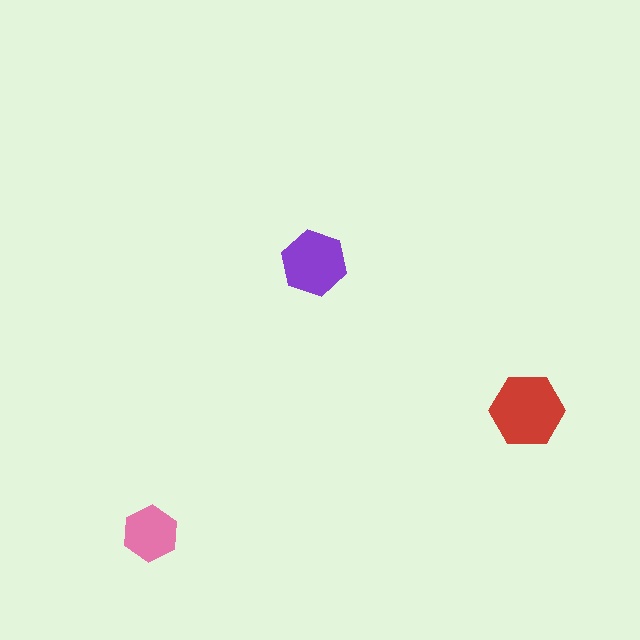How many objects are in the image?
There are 3 objects in the image.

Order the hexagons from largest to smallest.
the red one, the purple one, the pink one.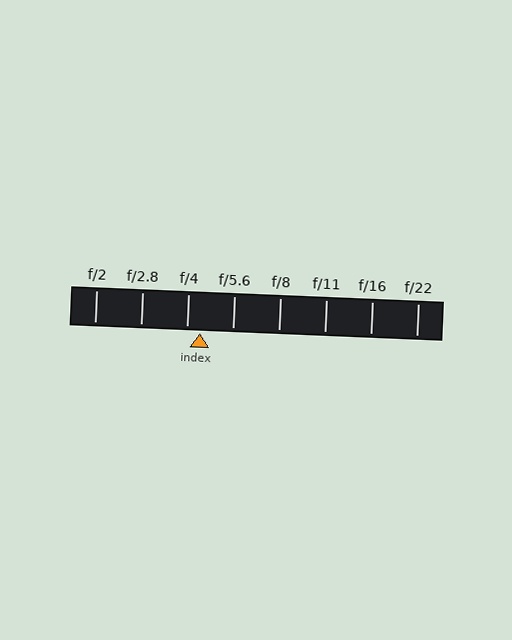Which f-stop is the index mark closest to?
The index mark is closest to f/4.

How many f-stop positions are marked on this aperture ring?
There are 8 f-stop positions marked.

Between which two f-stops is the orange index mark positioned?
The index mark is between f/4 and f/5.6.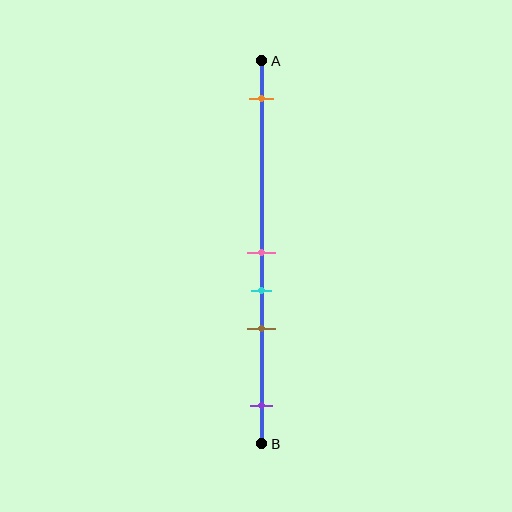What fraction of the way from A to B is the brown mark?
The brown mark is approximately 70% (0.7) of the way from A to B.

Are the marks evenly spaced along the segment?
No, the marks are not evenly spaced.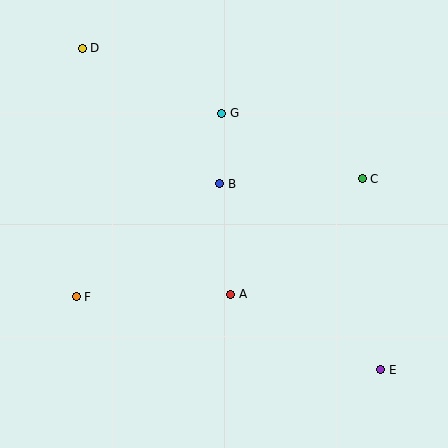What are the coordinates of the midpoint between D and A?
The midpoint between D and A is at (156, 171).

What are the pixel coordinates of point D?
Point D is at (82, 48).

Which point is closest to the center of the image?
Point B at (220, 184) is closest to the center.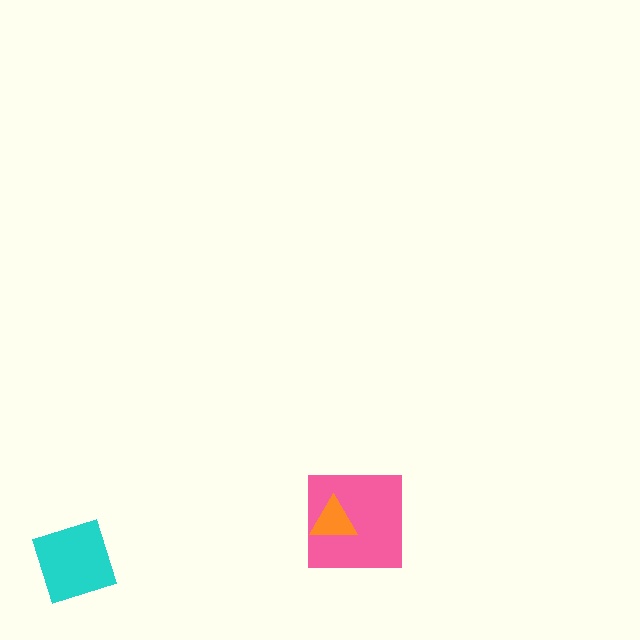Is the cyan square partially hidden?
No, no other shape covers it.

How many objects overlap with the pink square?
1 object overlaps with the pink square.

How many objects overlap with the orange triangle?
1 object overlaps with the orange triangle.